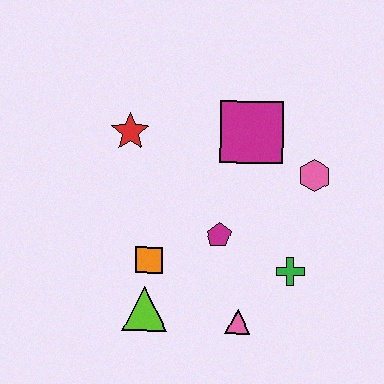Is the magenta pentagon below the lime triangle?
No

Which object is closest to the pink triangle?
The green cross is closest to the pink triangle.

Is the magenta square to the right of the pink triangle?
Yes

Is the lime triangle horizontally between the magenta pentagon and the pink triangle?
No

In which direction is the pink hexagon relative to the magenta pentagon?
The pink hexagon is to the right of the magenta pentagon.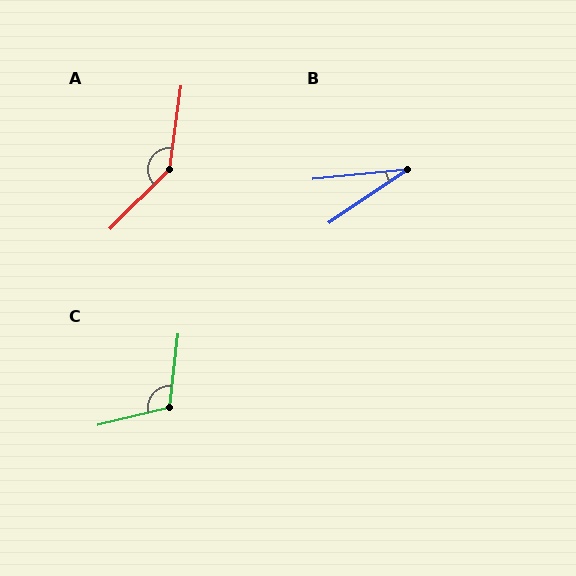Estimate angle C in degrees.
Approximately 110 degrees.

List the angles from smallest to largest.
B (28°), C (110°), A (143°).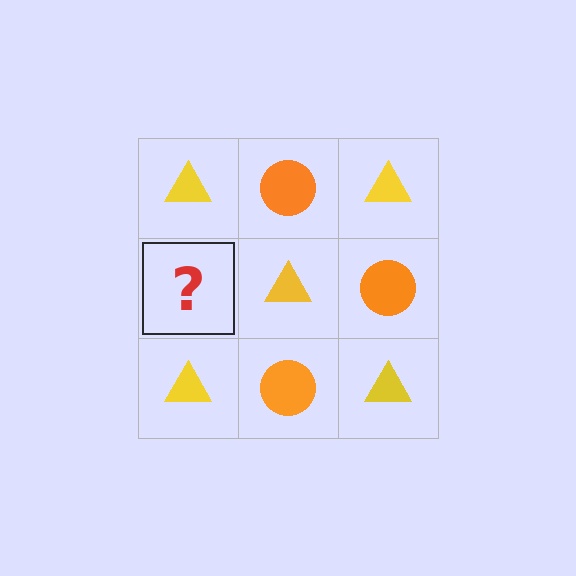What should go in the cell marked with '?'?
The missing cell should contain an orange circle.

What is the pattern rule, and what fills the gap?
The rule is that it alternates yellow triangle and orange circle in a checkerboard pattern. The gap should be filled with an orange circle.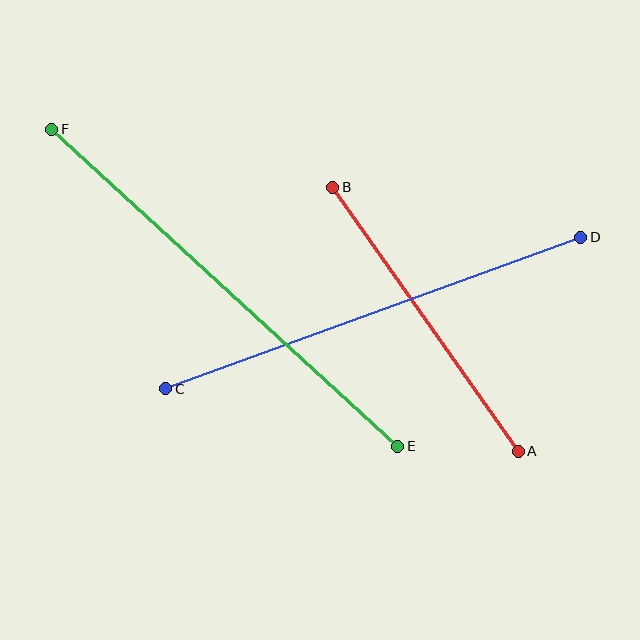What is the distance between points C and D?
The distance is approximately 442 pixels.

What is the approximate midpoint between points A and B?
The midpoint is at approximately (425, 319) pixels.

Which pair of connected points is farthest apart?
Points E and F are farthest apart.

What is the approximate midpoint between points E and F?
The midpoint is at approximately (225, 288) pixels.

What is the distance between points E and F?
The distance is approximately 469 pixels.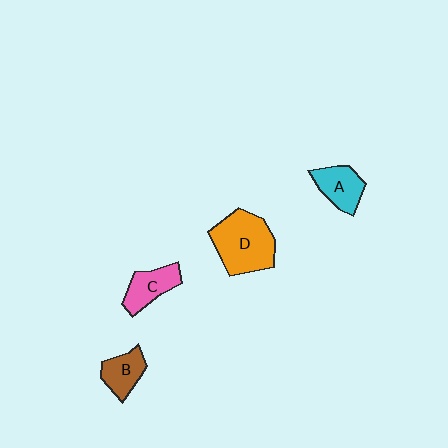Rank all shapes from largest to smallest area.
From largest to smallest: D (orange), A (cyan), C (pink), B (brown).